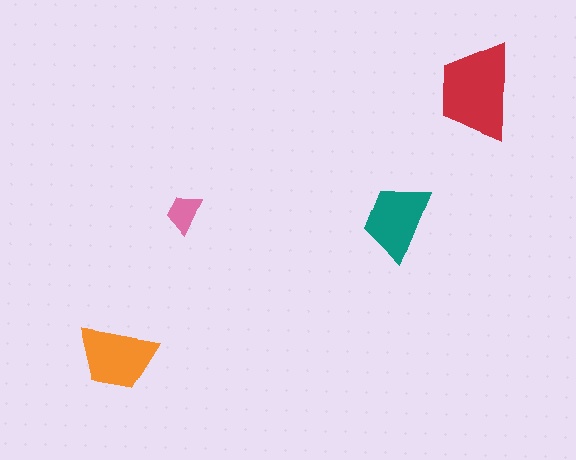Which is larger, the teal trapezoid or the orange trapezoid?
The orange one.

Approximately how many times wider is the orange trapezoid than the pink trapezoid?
About 2 times wider.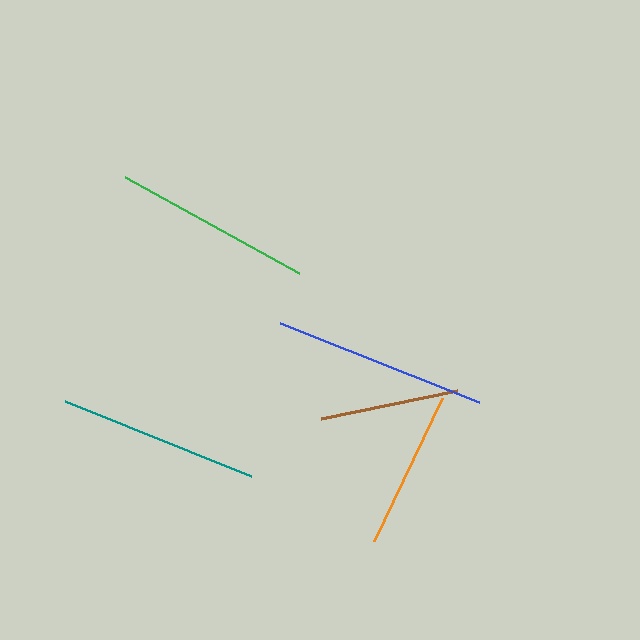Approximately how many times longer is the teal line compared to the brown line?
The teal line is approximately 1.4 times the length of the brown line.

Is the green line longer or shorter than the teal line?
The teal line is longer than the green line.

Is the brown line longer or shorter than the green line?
The green line is longer than the brown line.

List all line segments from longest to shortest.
From longest to shortest: blue, teal, green, orange, brown.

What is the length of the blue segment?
The blue segment is approximately 214 pixels long.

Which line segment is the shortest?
The brown line is the shortest at approximately 139 pixels.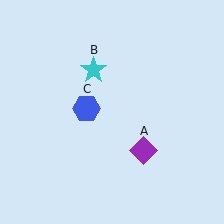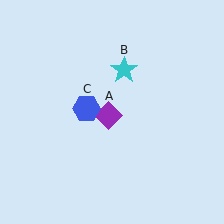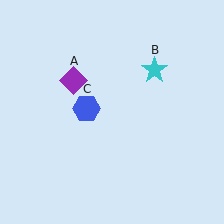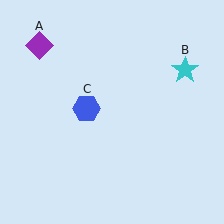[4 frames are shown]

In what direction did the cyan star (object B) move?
The cyan star (object B) moved right.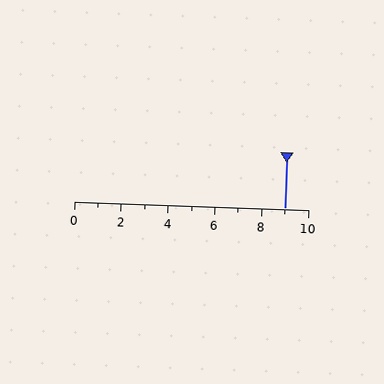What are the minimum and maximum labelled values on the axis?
The axis runs from 0 to 10.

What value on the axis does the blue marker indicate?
The marker indicates approximately 9.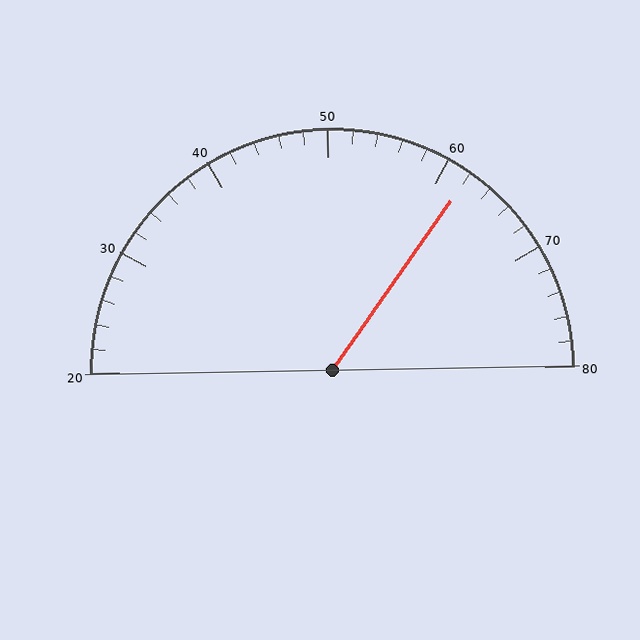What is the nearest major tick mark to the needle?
The nearest major tick mark is 60.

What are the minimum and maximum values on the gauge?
The gauge ranges from 20 to 80.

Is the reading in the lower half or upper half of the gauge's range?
The reading is in the upper half of the range (20 to 80).